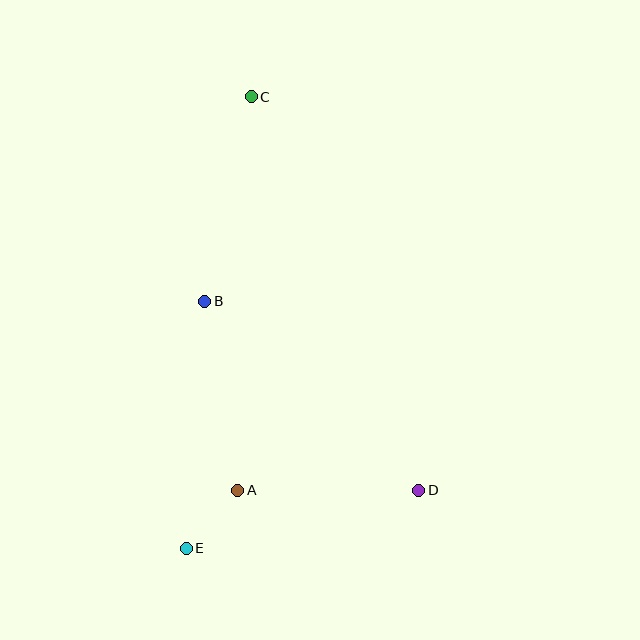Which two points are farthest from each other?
Points C and E are farthest from each other.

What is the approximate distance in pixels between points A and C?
The distance between A and C is approximately 394 pixels.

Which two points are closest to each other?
Points A and E are closest to each other.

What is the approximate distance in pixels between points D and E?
The distance between D and E is approximately 239 pixels.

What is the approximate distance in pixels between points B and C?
The distance between B and C is approximately 210 pixels.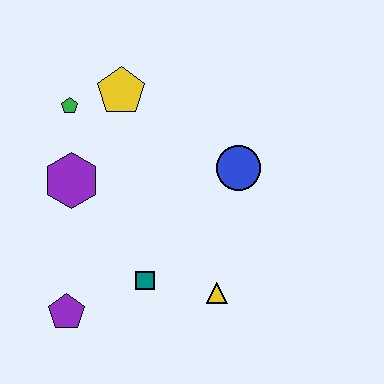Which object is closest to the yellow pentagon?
The green pentagon is closest to the yellow pentagon.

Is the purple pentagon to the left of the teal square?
Yes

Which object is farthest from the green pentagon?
The yellow triangle is farthest from the green pentagon.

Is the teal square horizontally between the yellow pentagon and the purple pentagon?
No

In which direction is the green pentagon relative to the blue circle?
The green pentagon is to the left of the blue circle.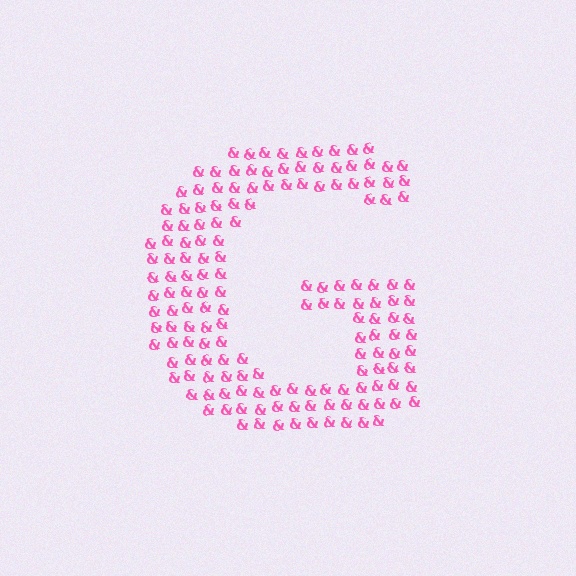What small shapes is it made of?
It is made of small ampersands.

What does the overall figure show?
The overall figure shows the letter G.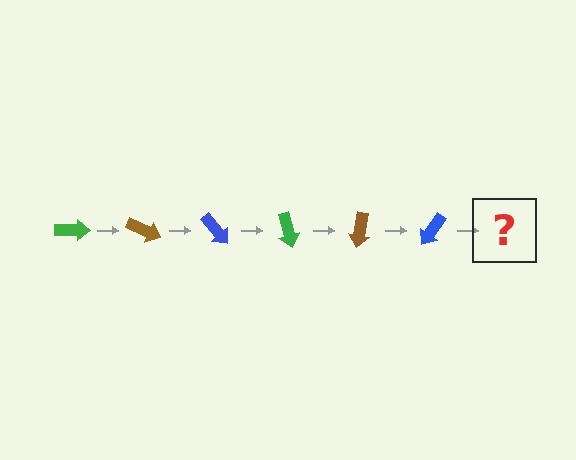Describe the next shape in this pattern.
It should be a green arrow, rotated 150 degrees from the start.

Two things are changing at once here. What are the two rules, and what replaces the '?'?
The two rules are that it rotates 25 degrees each step and the color cycles through green, brown, and blue. The '?' should be a green arrow, rotated 150 degrees from the start.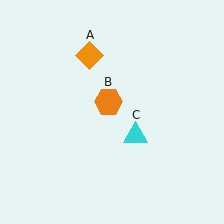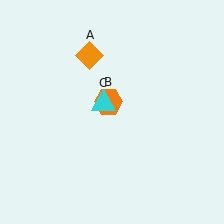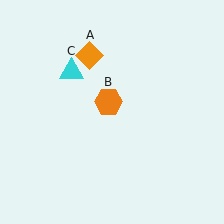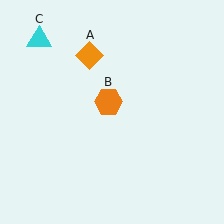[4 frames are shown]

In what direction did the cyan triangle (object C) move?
The cyan triangle (object C) moved up and to the left.